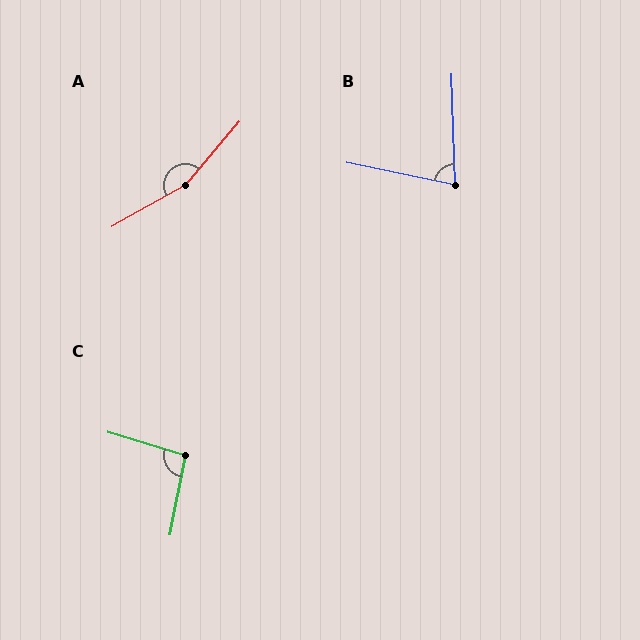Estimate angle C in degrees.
Approximately 96 degrees.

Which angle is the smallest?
B, at approximately 76 degrees.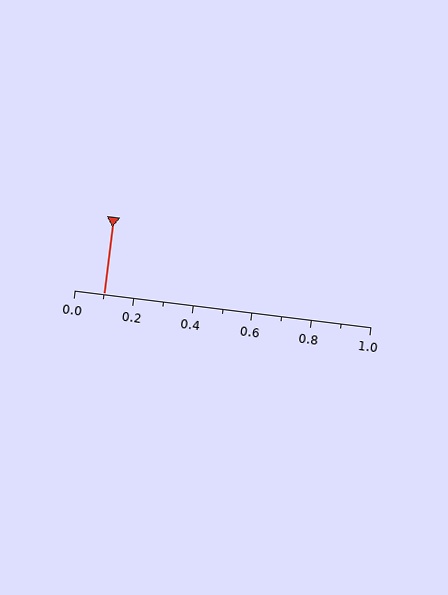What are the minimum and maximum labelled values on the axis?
The axis runs from 0.0 to 1.0.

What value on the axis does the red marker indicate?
The marker indicates approximately 0.1.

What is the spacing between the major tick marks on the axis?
The major ticks are spaced 0.2 apart.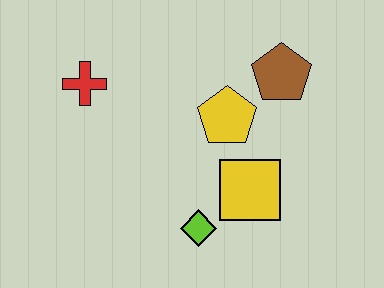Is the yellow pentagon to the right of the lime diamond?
Yes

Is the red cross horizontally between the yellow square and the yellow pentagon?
No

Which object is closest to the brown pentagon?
The yellow pentagon is closest to the brown pentagon.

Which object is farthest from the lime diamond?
The red cross is farthest from the lime diamond.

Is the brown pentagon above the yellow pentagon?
Yes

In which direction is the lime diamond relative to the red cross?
The lime diamond is below the red cross.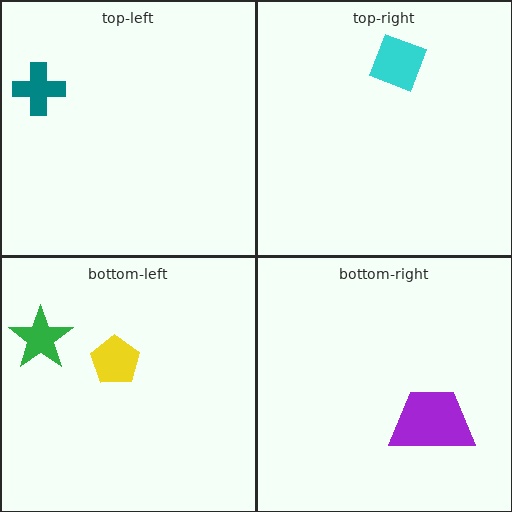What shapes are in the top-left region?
The teal cross.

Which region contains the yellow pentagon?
The bottom-left region.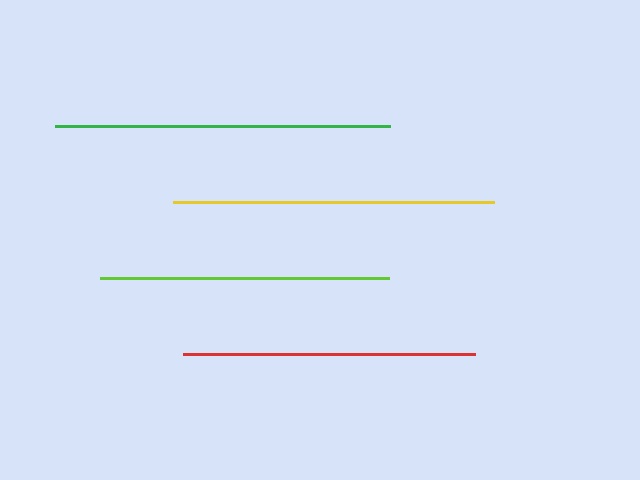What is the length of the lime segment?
The lime segment is approximately 289 pixels long.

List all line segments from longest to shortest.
From longest to shortest: green, yellow, red, lime.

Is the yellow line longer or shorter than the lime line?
The yellow line is longer than the lime line.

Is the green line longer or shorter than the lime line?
The green line is longer than the lime line.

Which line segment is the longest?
The green line is the longest at approximately 335 pixels.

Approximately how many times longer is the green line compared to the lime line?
The green line is approximately 1.2 times the length of the lime line.